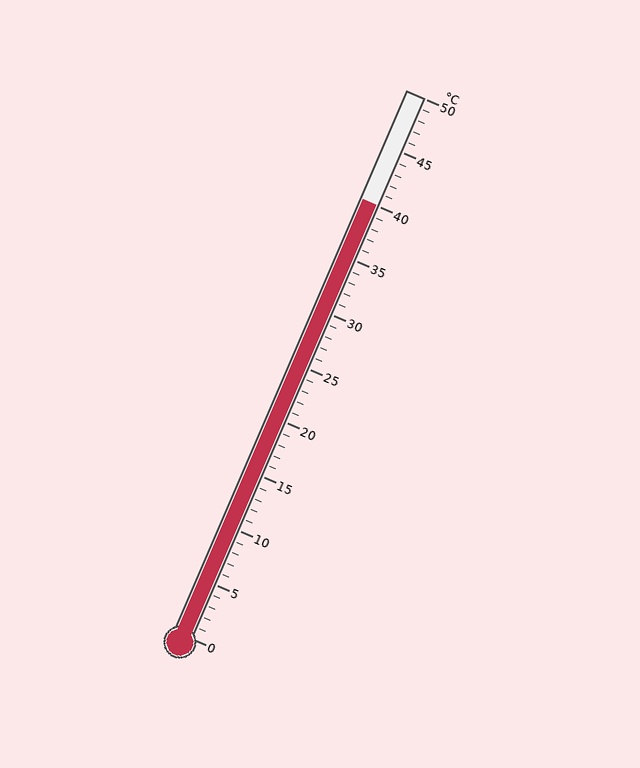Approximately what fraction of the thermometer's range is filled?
The thermometer is filled to approximately 80% of its range.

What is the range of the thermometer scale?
The thermometer scale ranges from 0°C to 50°C.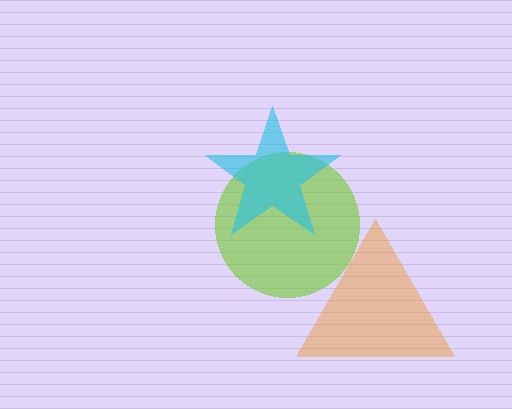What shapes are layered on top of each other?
The layered shapes are: a lime circle, a cyan star, an orange triangle.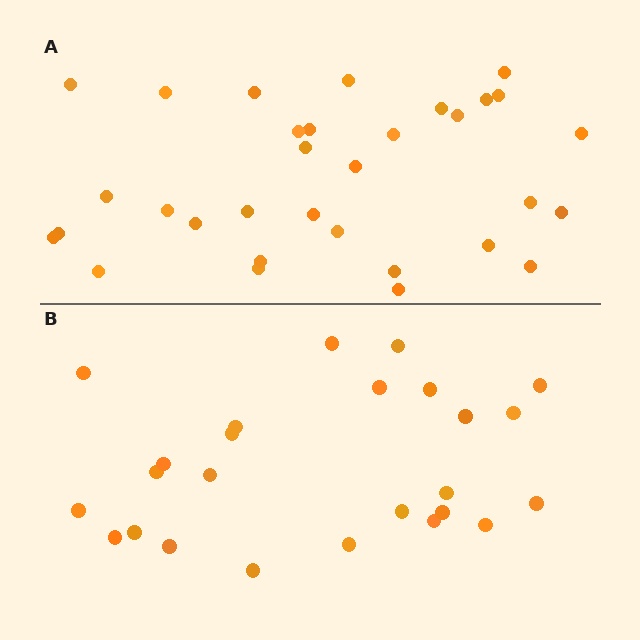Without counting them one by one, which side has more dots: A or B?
Region A (the top region) has more dots.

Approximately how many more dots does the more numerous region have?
Region A has roughly 8 or so more dots than region B.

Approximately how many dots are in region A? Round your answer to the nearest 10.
About 30 dots. (The exact count is 32, which rounds to 30.)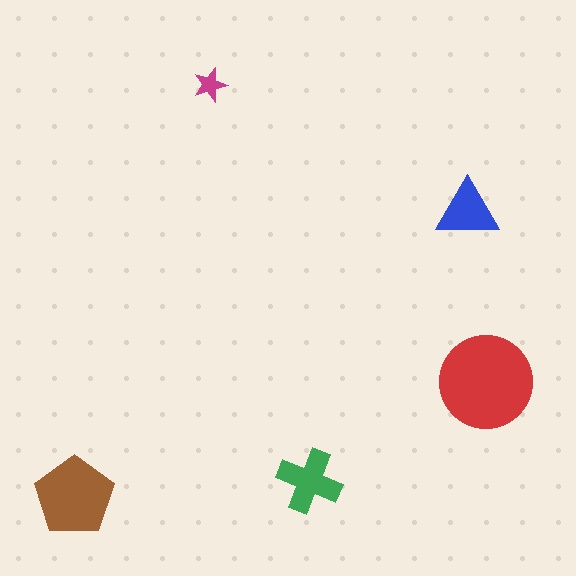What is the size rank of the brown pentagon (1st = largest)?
2nd.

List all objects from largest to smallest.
The red circle, the brown pentagon, the green cross, the blue triangle, the magenta star.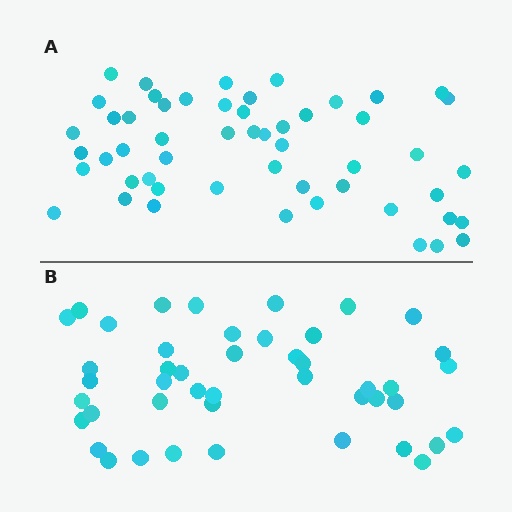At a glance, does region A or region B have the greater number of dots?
Region A (the top region) has more dots.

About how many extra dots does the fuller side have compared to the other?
Region A has roughly 8 or so more dots than region B.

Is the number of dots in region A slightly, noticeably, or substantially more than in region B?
Region A has only slightly more — the two regions are fairly close. The ratio is roughly 1.2 to 1.